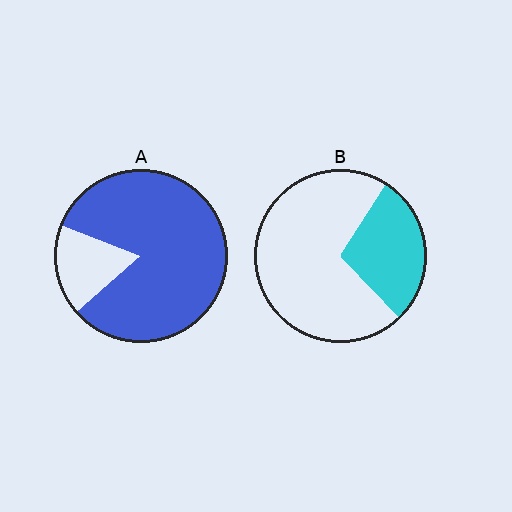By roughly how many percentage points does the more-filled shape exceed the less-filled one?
By roughly 55 percentage points (A over B).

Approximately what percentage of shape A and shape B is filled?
A is approximately 85% and B is approximately 30%.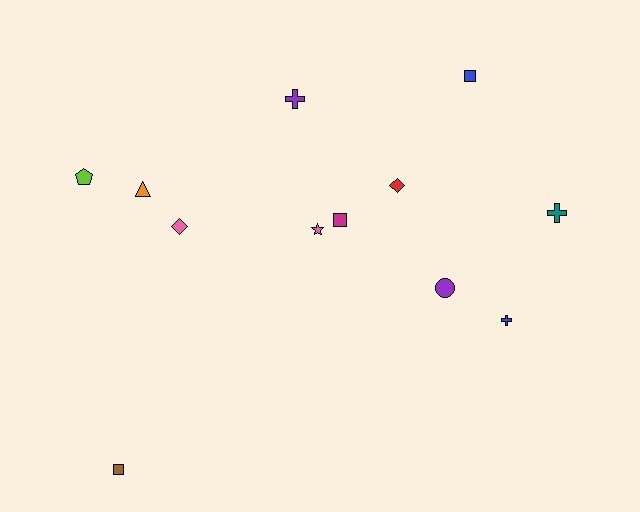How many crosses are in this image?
There are 3 crosses.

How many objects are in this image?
There are 12 objects.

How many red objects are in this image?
There is 1 red object.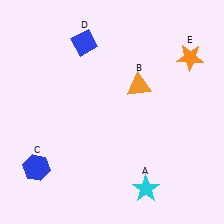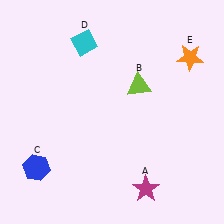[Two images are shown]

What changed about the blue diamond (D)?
In Image 1, D is blue. In Image 2, it changed to cyan.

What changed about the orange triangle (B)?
In Image 1, B is orange. In Image 2, it changed to lime.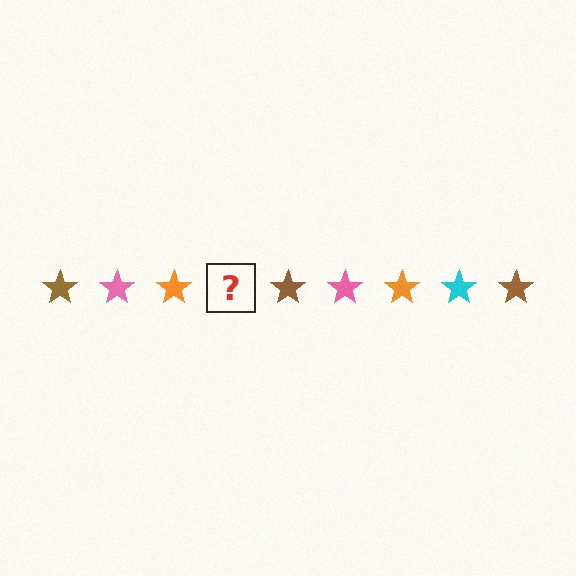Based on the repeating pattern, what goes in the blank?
The blank should be a cyan star.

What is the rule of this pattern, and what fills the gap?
The rule is that the pattern cycles through brown, pink, orange, cyan stars. The gap should be filled with a cyan star.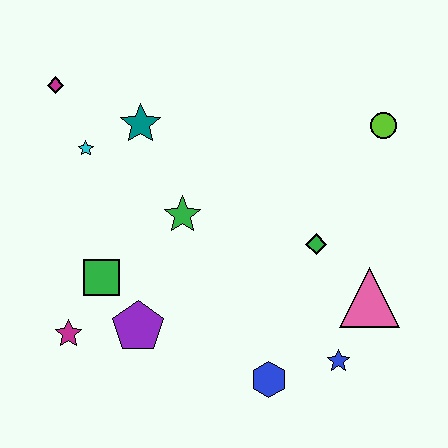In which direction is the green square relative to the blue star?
The green square is to the left of the blue star.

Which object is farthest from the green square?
The lime circle is farthest from the green square.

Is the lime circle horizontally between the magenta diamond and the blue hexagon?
No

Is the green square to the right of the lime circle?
No